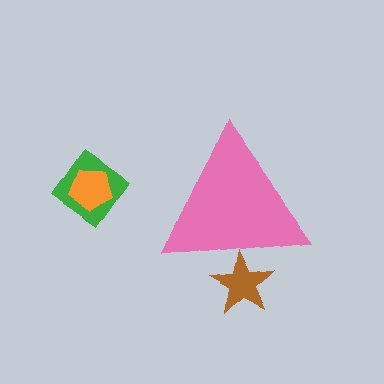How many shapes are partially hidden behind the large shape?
1 shape is partially hidden.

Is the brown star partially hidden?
Yes, the brown star is partially hidden behind the pink triangle.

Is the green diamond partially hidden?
No, the green diamond is fully visible.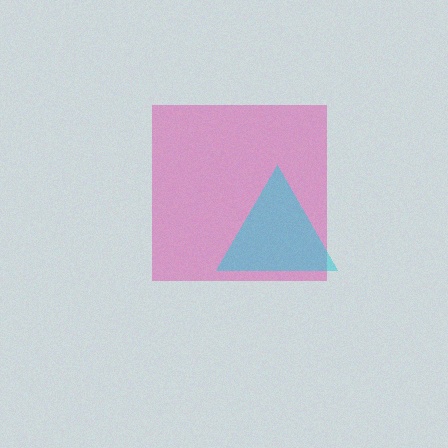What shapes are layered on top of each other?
The layered shapes are: a pink square, a cyan triangle.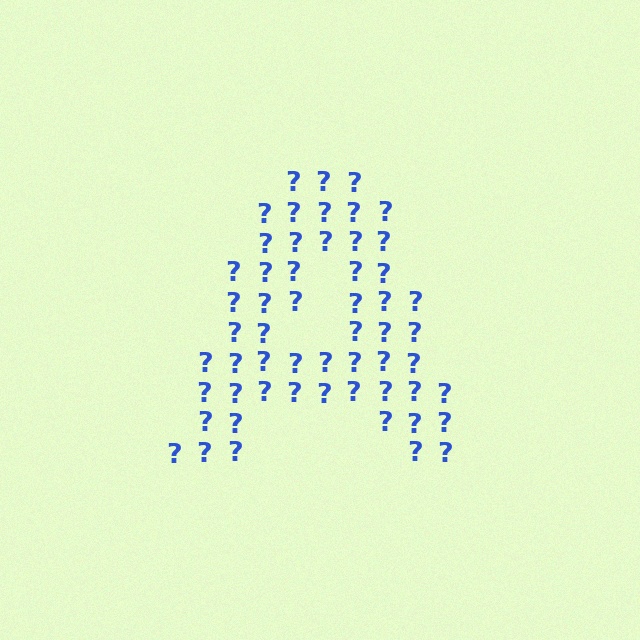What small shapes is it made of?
It is made of small question marks.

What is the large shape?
The large shape is the letter A.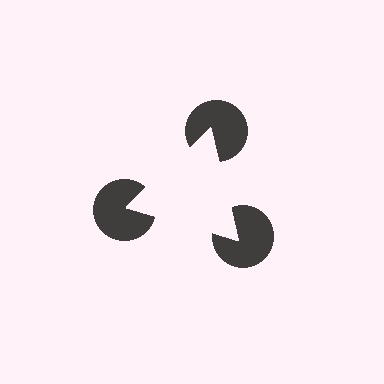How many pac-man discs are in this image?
There are 3 — one at each vertex of the illusory triangle.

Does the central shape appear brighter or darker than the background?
It typically appears slightly brighter than the background, even though no actual brightness change is drawn.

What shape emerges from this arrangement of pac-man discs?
An illusory triangle — its edges are inferred from the aligned wedge cuts in the pac-man discs, not physically drawn.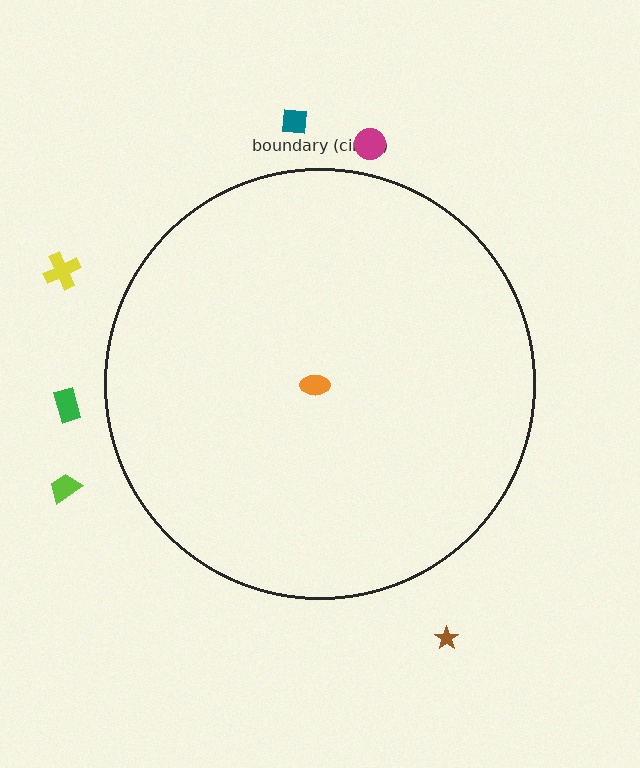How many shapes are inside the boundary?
1 inside, 6 outside.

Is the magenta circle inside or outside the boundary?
Outside.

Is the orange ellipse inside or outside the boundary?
Inside.